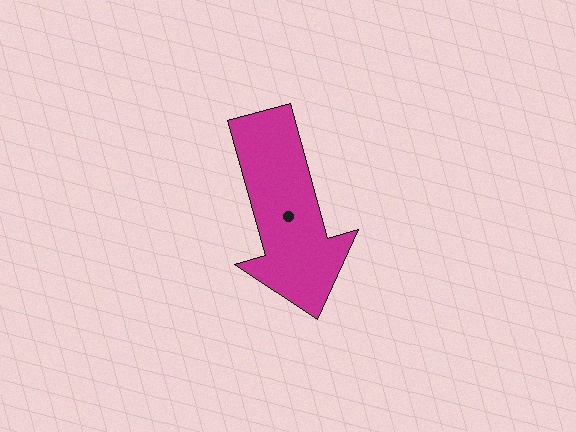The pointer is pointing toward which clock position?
Roughly 5 o'clock.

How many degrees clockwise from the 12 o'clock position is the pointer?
Approximately 164 degrees.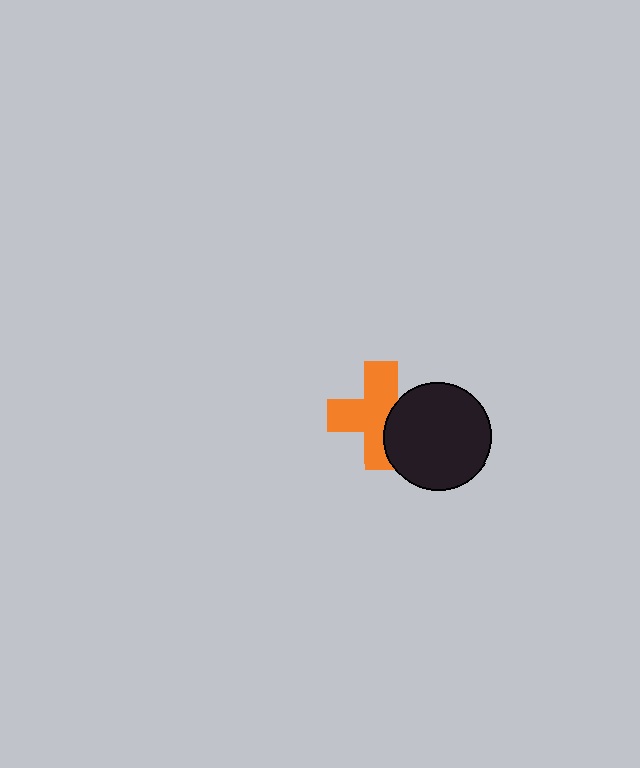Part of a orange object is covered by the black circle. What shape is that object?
It is a cross.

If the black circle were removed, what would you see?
You would see the complete orange cross.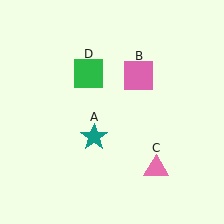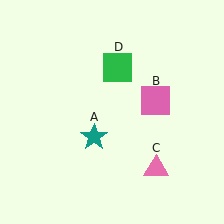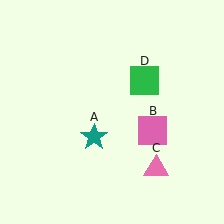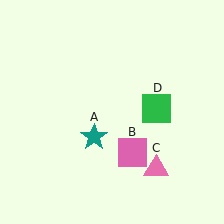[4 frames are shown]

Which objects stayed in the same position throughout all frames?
Teal star (object A) and pink triangle (object C) remained stationary.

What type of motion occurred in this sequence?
The pink square (object B), green square (object D) rotated clockwise around the center of the scene.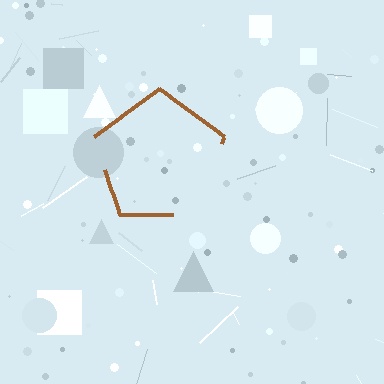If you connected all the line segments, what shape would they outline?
They would outline a pentagon.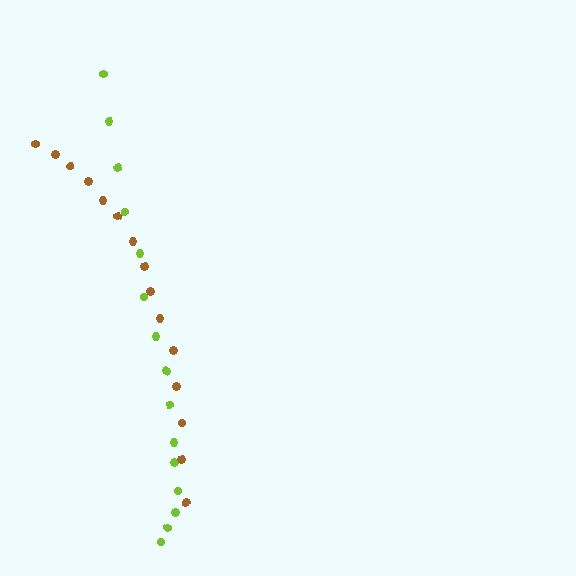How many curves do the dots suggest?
There are 2 distinct paths.